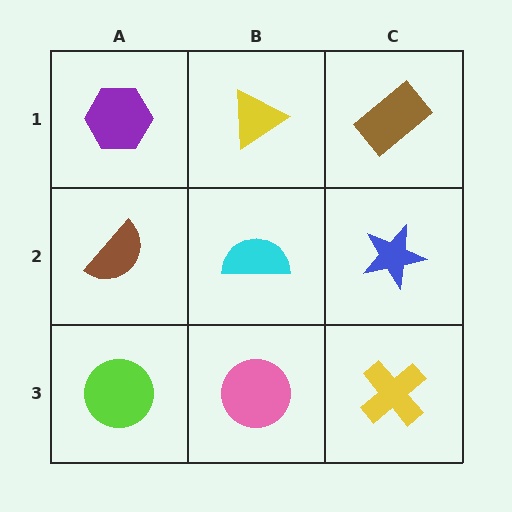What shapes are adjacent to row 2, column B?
A yellow triangle (row 1, column B), a pink circle (row 3, column B), a brown semicircle (row 2, column A), a blue star (row 2, column C).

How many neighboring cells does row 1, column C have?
2.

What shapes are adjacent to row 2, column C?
A brown rectangle (row 1, column C), a yellow cross (row 3, column C), a cyan semicircle (row 2, column B).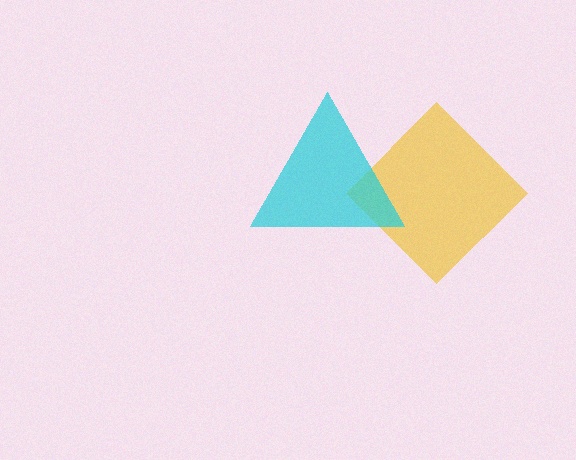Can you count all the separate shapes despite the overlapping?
Yes, there are 2 separate shapes.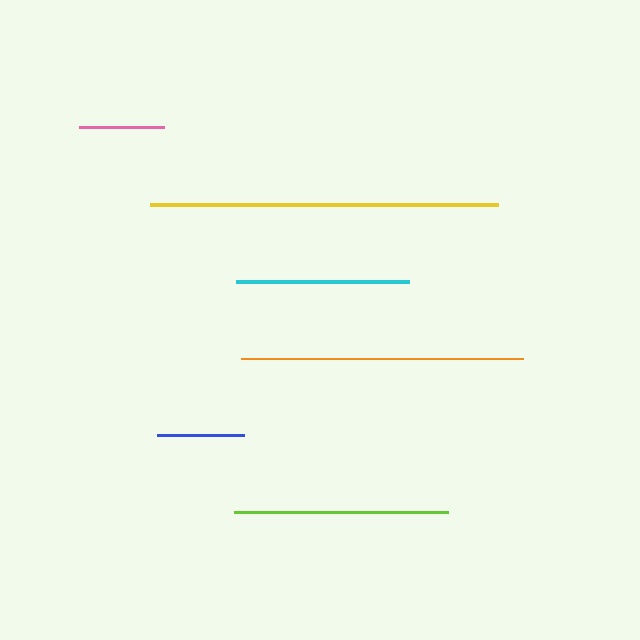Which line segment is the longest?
The yellow line is the longest at approximately 349 pixels.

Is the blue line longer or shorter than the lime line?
The lime line is longer than the blue line.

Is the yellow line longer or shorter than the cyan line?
The yellow line is longer than the cyan line.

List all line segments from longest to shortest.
From longest to shortest: yellow, orange, lime, cyan, blue, pink.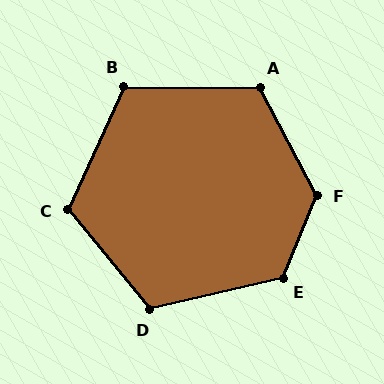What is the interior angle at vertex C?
Approximately 116 degrees (obtuse).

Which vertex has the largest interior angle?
F, at approximately 130 degrees.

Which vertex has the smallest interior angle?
B, at approximately 114 degrees.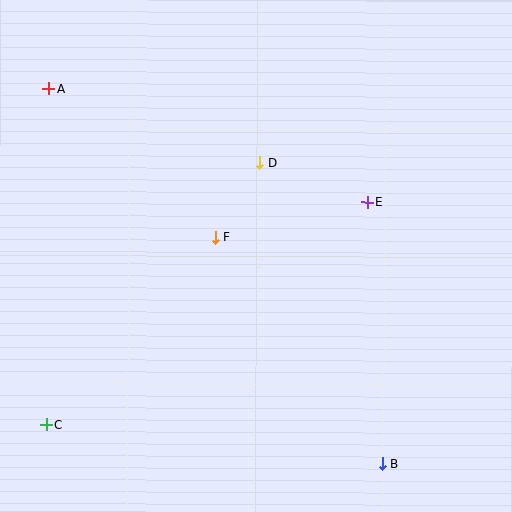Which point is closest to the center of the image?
Point F at (215, 237) is closest to the center.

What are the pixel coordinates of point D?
Point D is at (260, 163).